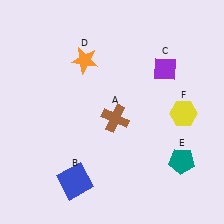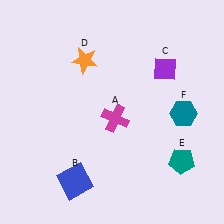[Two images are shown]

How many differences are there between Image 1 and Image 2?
There are 2 differences between the two images.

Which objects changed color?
A changed from brown to magenta. F changed from yellow to teal.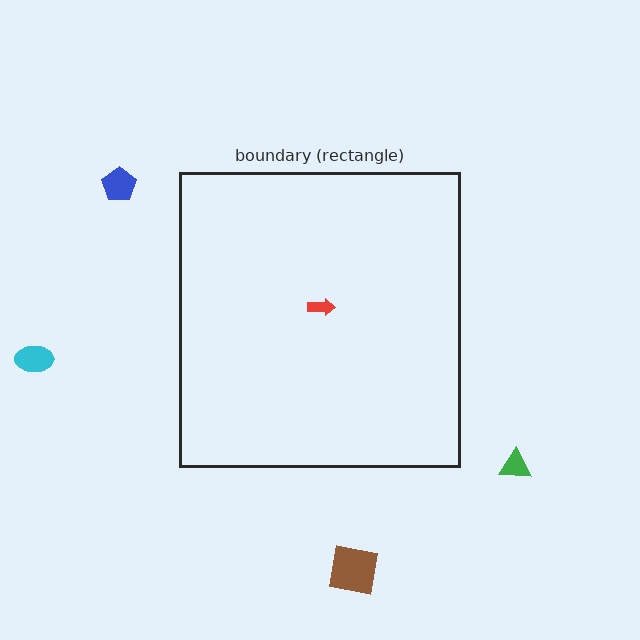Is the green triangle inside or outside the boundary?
Outside.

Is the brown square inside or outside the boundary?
Outside.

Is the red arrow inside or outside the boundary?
Inside.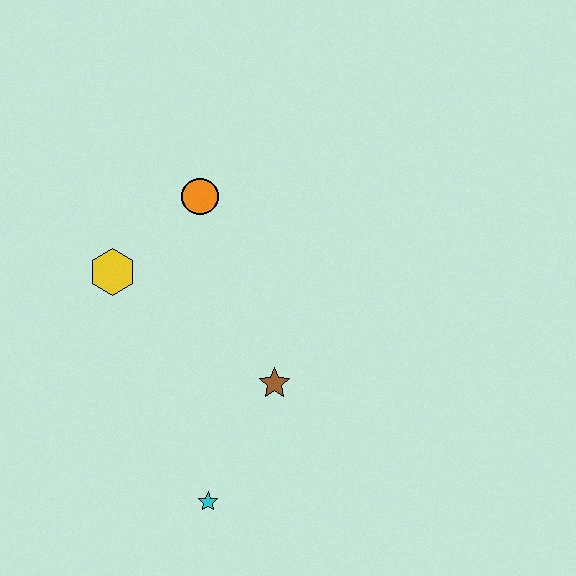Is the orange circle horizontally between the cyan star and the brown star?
No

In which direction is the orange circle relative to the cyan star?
The orange circle is above the cyan star.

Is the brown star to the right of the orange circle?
Yes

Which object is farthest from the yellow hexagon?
The cyan star is farthest from the yellow hexagon.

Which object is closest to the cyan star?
The brown star is closest to the cyan star.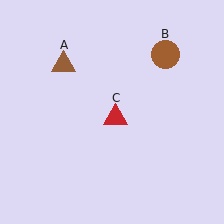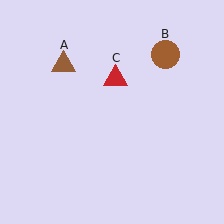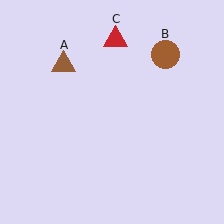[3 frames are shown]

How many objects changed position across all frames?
1 object changed position: red triangle (object C).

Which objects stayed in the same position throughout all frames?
Brown triangle (object A) and brown circle (object B) remained stationary.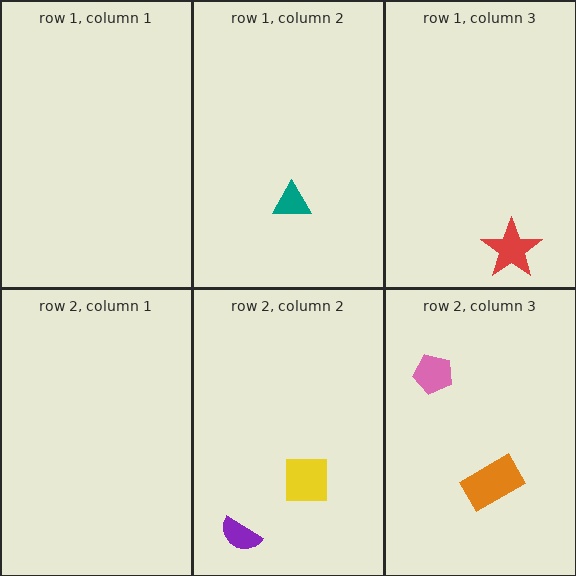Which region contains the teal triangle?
The row 1, column 2 region.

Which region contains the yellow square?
The row 2, column 2 region.